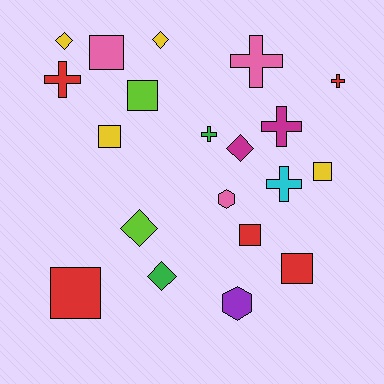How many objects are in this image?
There are 20 objects.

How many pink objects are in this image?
There are 3 pink objects.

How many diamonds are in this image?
There are 5 diamonds.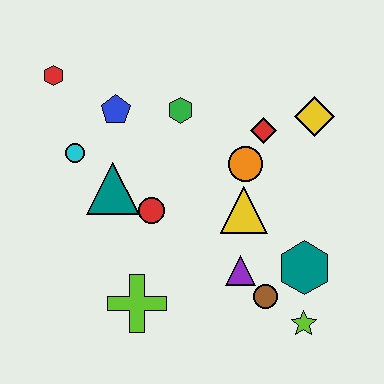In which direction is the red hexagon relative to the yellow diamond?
The red hexagon is to the left of the yellow diamond.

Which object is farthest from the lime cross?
The yellow diamond is farthest from the lime cross.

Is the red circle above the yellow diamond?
No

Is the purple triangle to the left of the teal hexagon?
Yes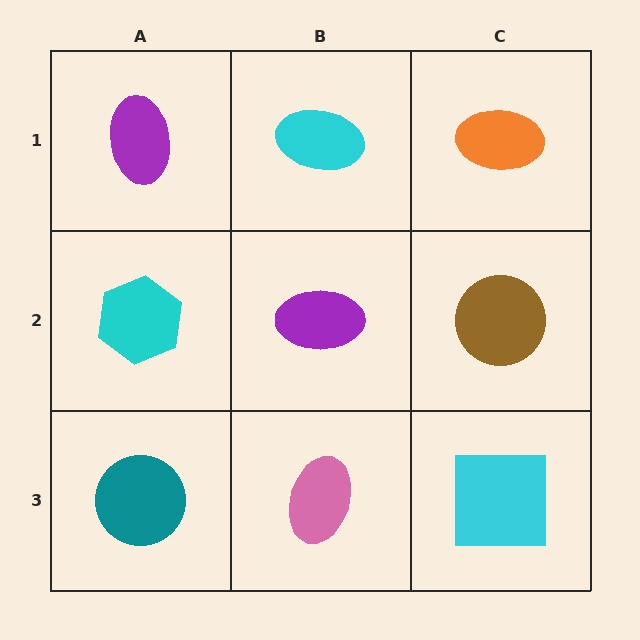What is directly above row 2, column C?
An orange ellipse.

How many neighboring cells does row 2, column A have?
3.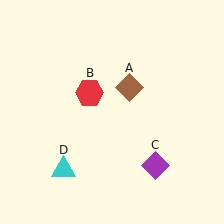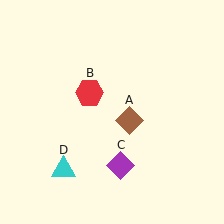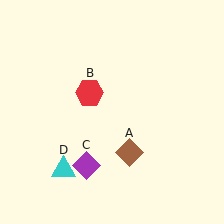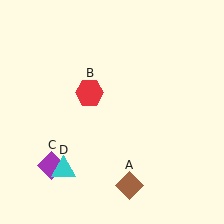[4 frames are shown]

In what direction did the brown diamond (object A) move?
The brown diamond (object A) moved down.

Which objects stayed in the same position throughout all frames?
Red hexagon (object B) and cyan triangle (object D) remained stationary.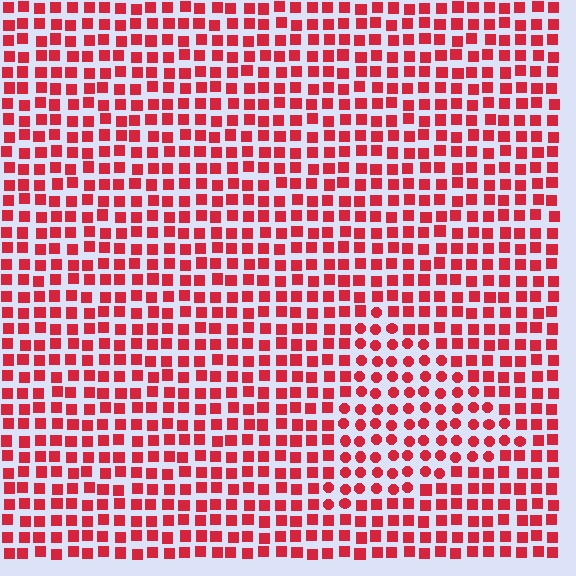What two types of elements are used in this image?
The image uses circles inside the triangle region and squares outside it.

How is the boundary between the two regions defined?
The boundary is defined by a change in element shape: circles inside vs. squares outside. All elements share the same color and spacing.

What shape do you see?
I see a triangle.